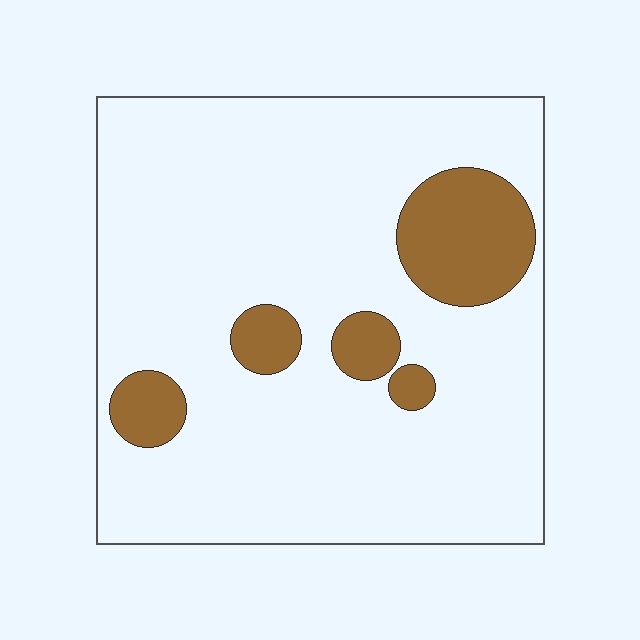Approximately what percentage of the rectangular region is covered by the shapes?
Approximately 15%.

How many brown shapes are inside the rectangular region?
5.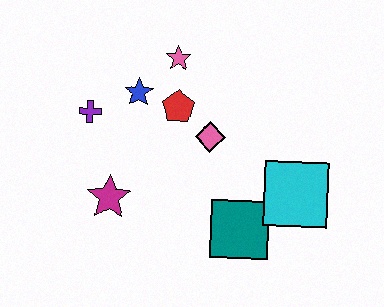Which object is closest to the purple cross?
The blue star is closest to the purple cross.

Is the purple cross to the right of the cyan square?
No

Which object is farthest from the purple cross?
The cyan square is farthest from the purple cross.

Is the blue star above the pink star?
No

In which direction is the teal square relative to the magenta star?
The teal square is to the right of the magenta star.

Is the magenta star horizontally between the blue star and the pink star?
No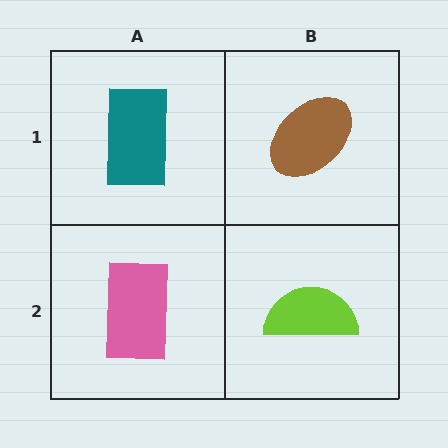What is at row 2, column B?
A lime semicircle.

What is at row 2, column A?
A pink rectangle.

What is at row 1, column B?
A brown ellipse.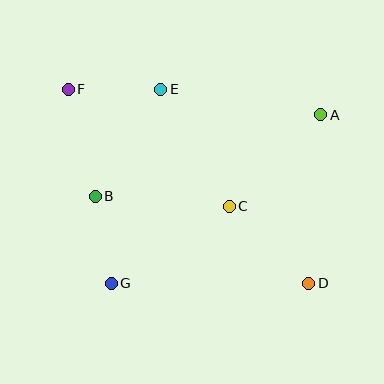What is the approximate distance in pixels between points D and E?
The distance between D and E is approximately 244 pixels.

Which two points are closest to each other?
Points B and G are closest to each other.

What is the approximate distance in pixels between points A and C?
The distance between A and C is approximately 129 pixels.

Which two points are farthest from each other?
Points D and F are farthest from each other.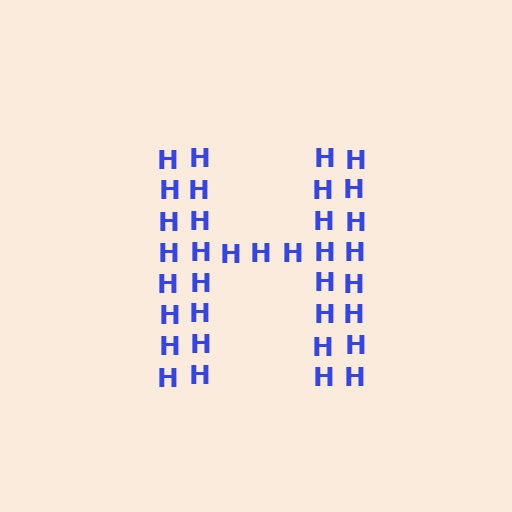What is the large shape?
The large shape is the letter H.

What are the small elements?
The small elements are letter H's.